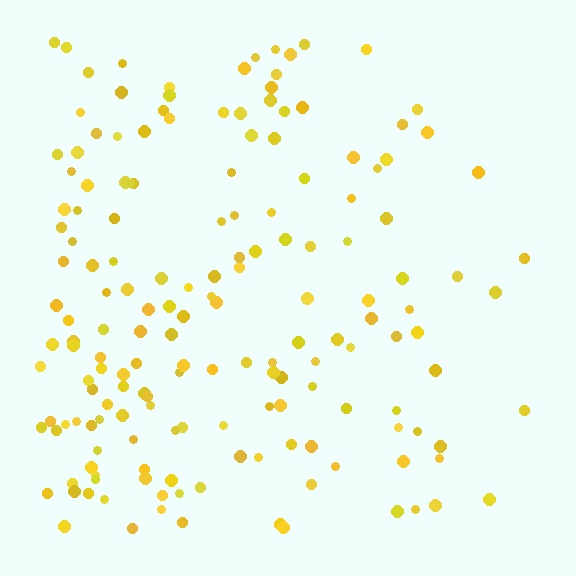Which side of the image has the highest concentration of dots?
The left.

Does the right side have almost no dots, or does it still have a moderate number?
Still a moderate number, just noticeably fewer than the left.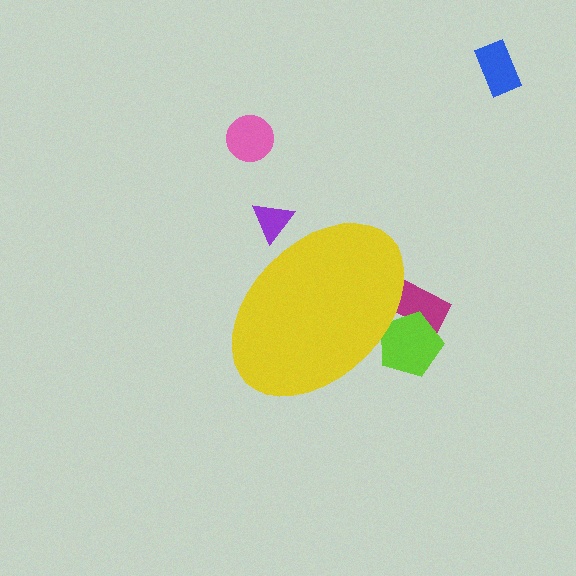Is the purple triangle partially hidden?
Yes, the purple triangle is partially hidden behind the yellow ellipse.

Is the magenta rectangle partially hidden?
Yes, the magenta rectangle is partially hidden behind the yellow ellipse.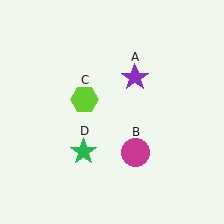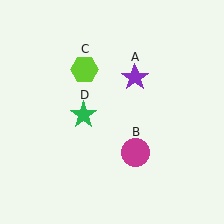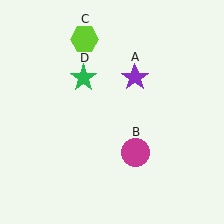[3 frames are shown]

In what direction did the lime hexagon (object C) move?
The lime hexagon (object C) moved up.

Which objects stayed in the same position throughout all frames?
Purple star (object A) and magenta circle (object B) remained stationary.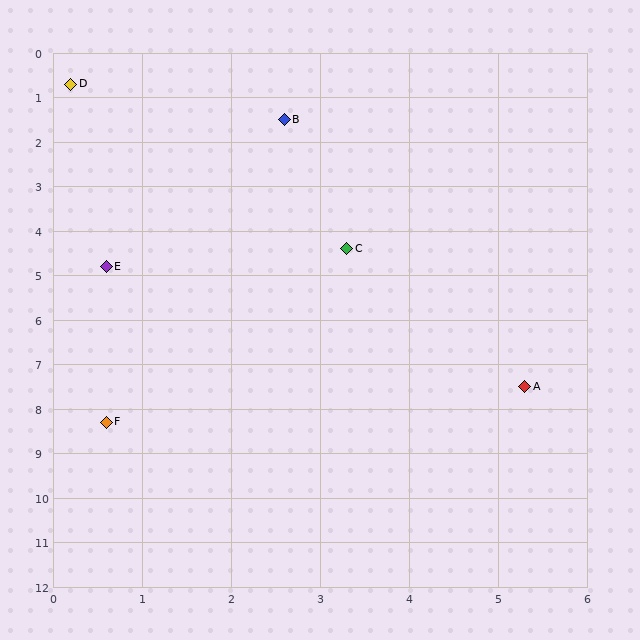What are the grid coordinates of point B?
Point B is at approximately (2.6, 1.5).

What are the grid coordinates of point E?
Point E is at approximately (0.6, 4.8).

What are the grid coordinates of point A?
Point A is at approximately (5.3, 7.5).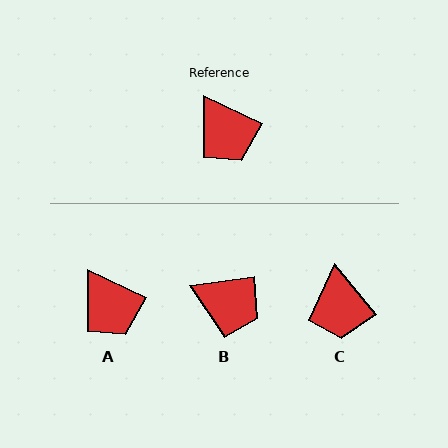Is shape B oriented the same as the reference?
No, it is off by about 34 degrees.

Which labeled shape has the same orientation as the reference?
A.